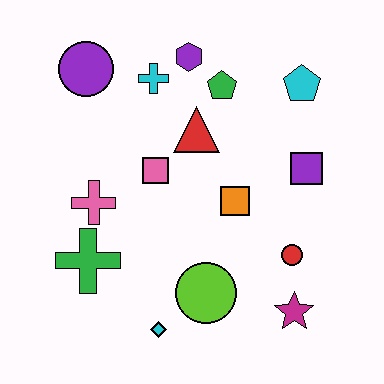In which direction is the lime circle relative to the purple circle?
The lime circle is below the purple circle.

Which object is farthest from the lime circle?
The purple circle is farthest from the lime circle.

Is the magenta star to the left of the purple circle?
No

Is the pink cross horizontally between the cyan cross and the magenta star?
No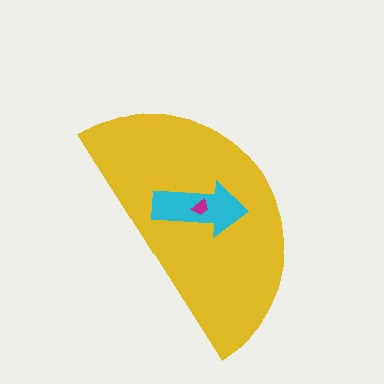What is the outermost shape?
The yellow semicircle.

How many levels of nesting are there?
3.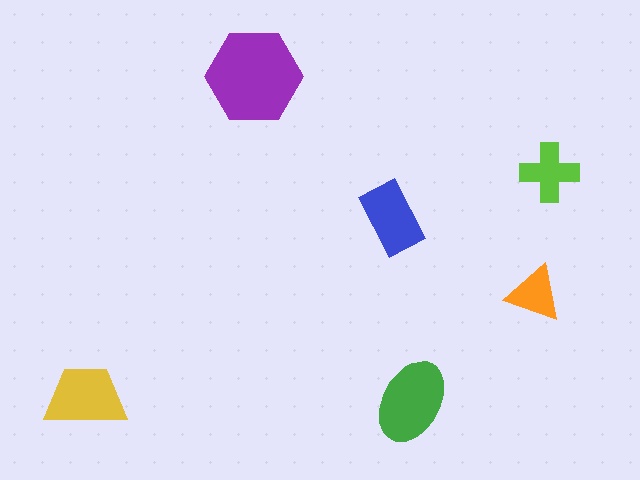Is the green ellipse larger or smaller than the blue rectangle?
Larger.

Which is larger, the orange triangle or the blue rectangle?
The blue rectangle.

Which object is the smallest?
The orange triangle.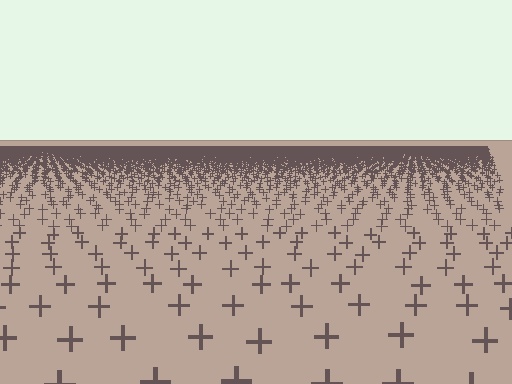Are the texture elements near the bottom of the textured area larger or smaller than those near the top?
Larger. Near the bottom, elements are closer to the viewer and appear at a bigger on-screen size.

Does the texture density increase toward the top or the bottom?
Density increases toward the top.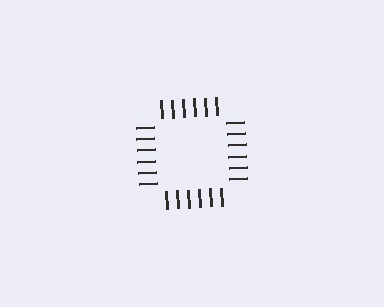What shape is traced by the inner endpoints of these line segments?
An illusory square — the line segments terminate on its edges but no continuous stroke is drawn.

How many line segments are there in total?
24 — 6 along each of the 4 edges.